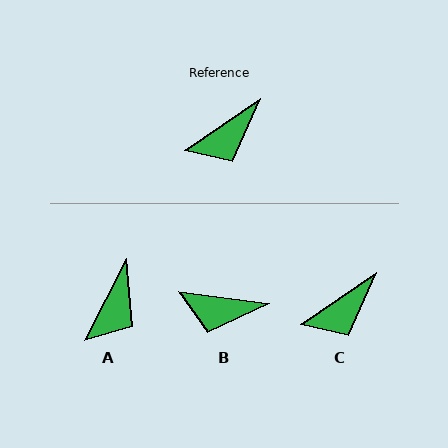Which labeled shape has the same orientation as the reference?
C.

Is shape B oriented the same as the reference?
No, it is off by about 41 degrees.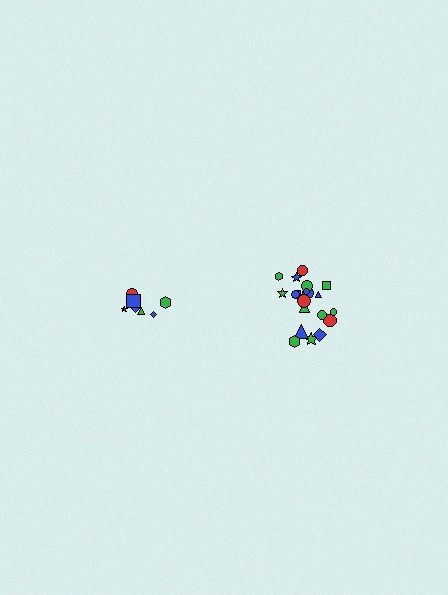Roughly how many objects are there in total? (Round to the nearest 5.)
Roughly 30 objects in total.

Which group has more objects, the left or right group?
The right group.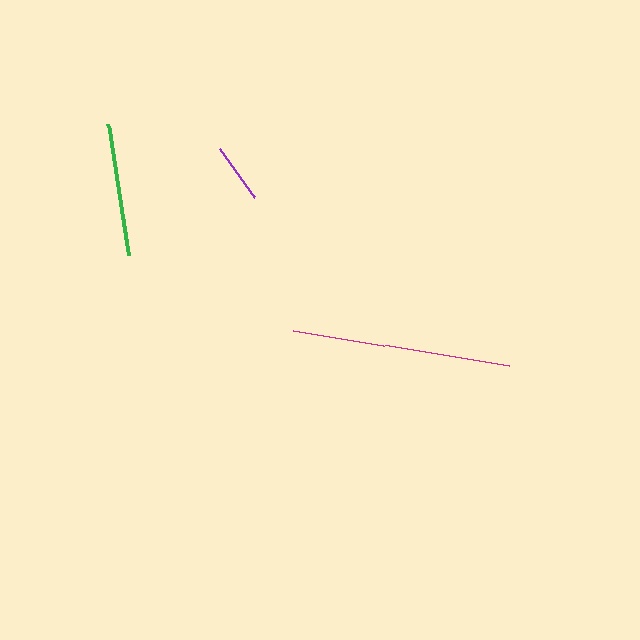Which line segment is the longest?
The magenta line is the longest at approximately 219 pixels.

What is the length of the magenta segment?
The magenta segment is approximately 219 pixels long.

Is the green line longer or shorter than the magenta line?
The magenta line is longer than the green line.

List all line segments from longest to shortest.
From longest to shortest: magenta, green, purple.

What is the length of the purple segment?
The purple segment is approximately 60 pixels long.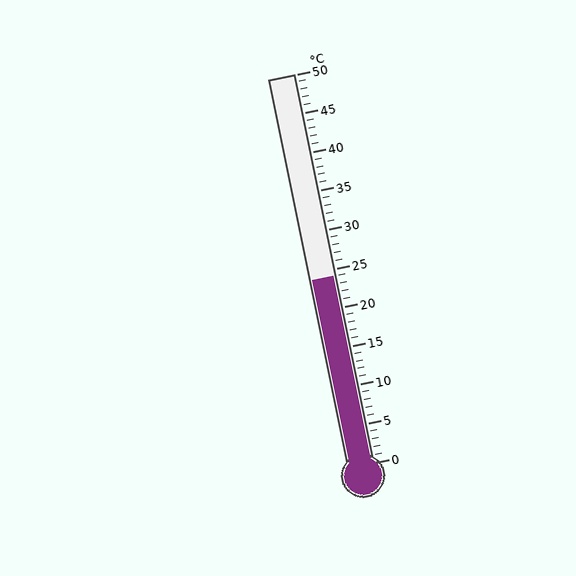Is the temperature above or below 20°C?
The temperature is above 20°C.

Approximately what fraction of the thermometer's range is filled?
The thermometer is filled to approximately 50% of its range.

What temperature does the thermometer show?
The thermometer shows approximately 24°C.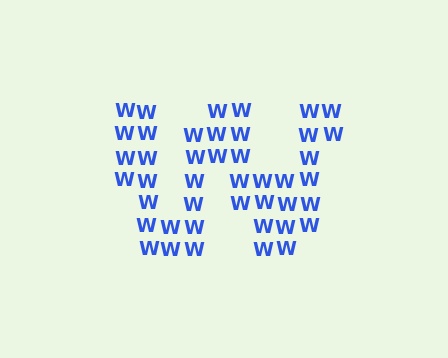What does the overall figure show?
The overall figure shows the letter W.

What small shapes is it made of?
It is made of small letter W's.